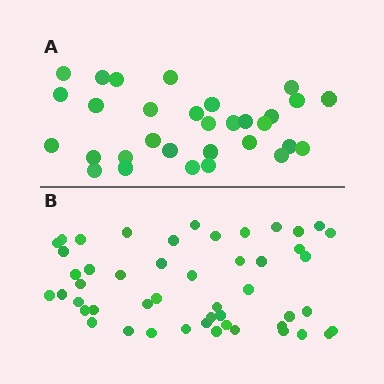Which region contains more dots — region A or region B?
Region B (the bottom region) has more dots.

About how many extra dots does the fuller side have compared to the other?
Region B has approximately 20 more dots than region A.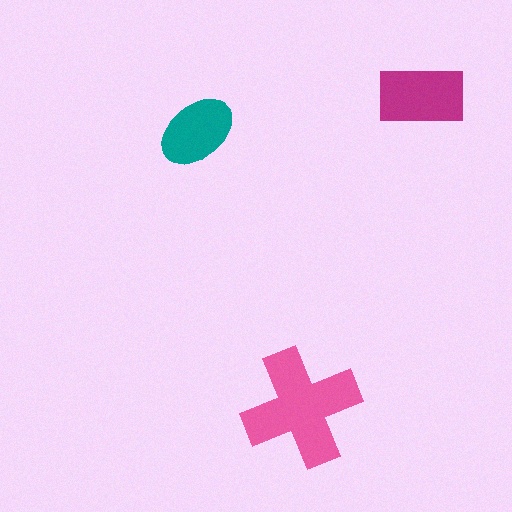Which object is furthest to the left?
The teal ellipse is leftmost.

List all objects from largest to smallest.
The pink cross, the magenta rectangle, the teal ellipse.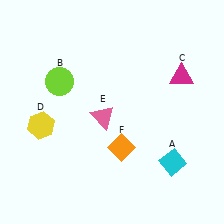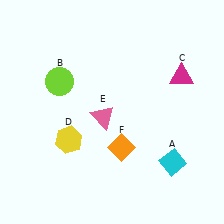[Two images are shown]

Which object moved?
The yellow hexagon (D) moved right.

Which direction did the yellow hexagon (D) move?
The yellow hexagon (D) moved right.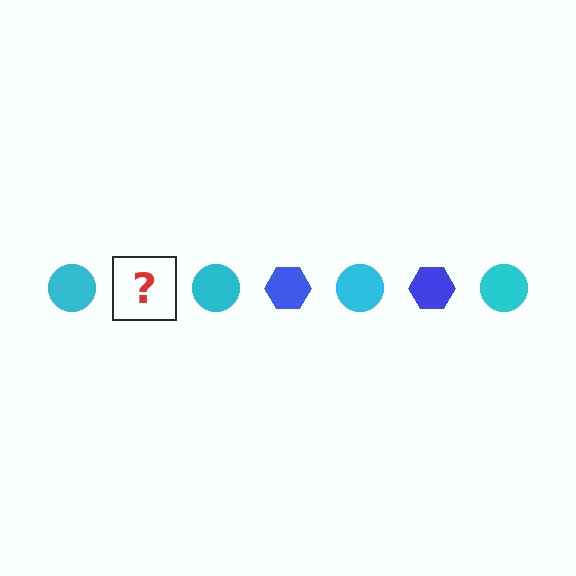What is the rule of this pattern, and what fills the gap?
The rule is that the pattern alternates between cyan circle and blue hexagon. The gap should be filled with a blue hexagon.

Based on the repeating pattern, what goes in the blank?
The blank should be a blue hexagon.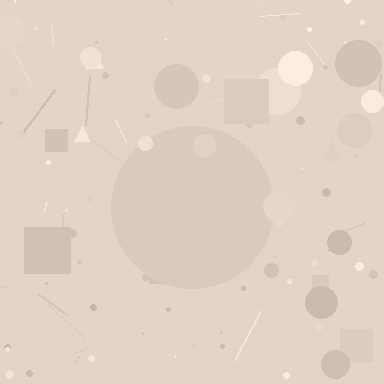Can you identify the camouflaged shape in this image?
The camouflaged shape is a circle.